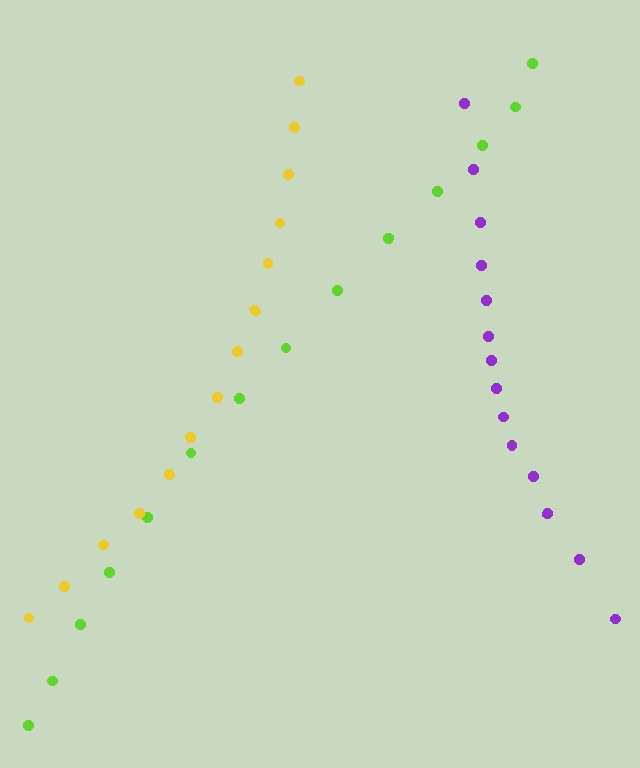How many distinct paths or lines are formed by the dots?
There are 3 distinct paths.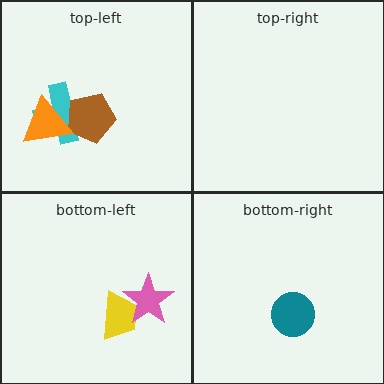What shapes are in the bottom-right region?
The teal circle.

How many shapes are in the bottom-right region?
1.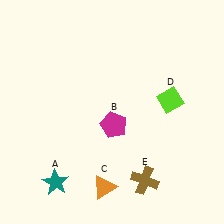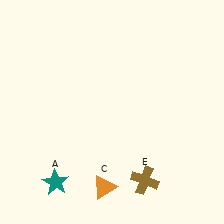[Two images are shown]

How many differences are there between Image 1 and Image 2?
There are 2 differences between the two images.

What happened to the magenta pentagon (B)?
The magenta pentagon (B) was removed in Image 2. It was in the bottom-right area of Image 1.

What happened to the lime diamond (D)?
The lime diamond (D) was removed in Image 2. It was in the top-right area of Image 1.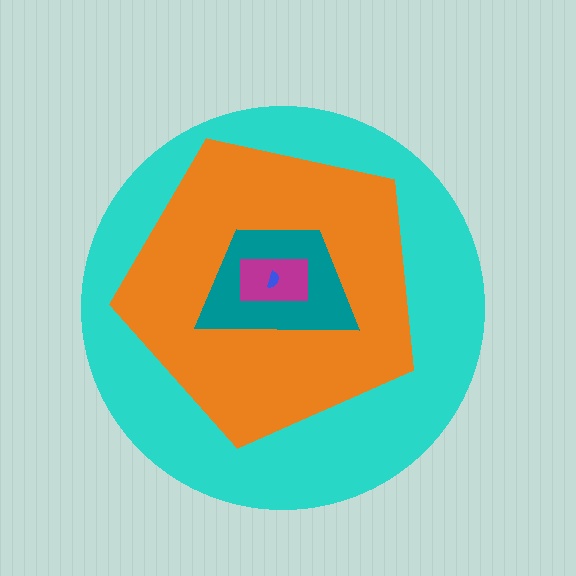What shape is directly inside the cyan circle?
The orange pentagon.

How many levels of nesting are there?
5.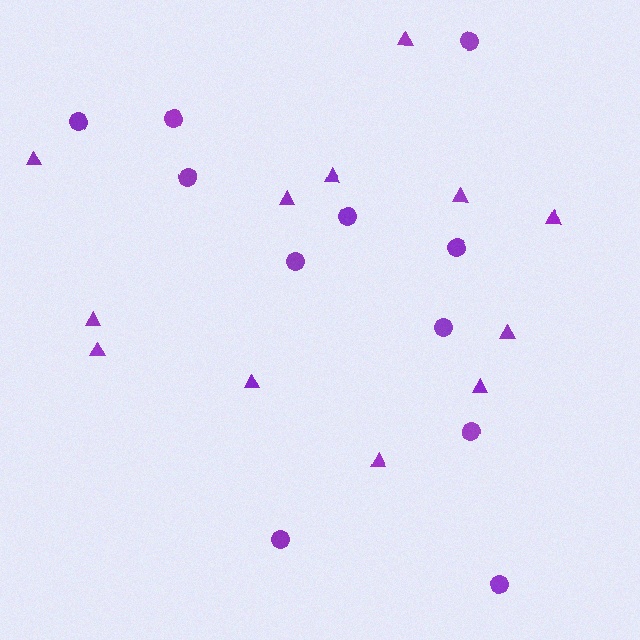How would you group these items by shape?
There are 2 groups: one group of triangles (12) and one group of circles (11).